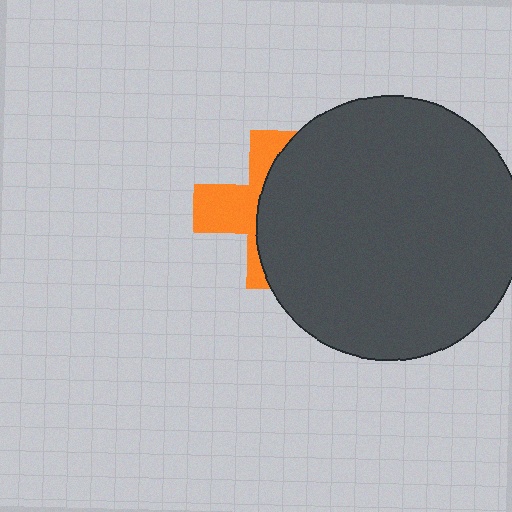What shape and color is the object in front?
The object in front is a dark gray circle.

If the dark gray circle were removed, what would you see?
You would see the complete orange cross.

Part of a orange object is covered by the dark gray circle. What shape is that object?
It is a cross.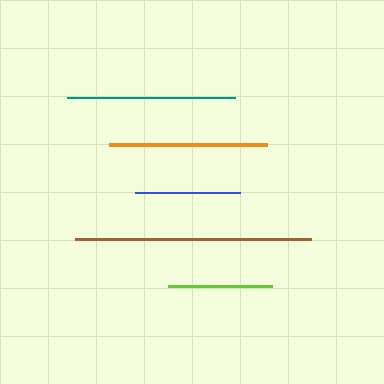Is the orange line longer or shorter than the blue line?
The orange line is longer than the blue line.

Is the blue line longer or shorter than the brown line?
The brown line is longer than the blue line.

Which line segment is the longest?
The brown line is the longest at approximately 236 pixels.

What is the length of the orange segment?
The orange segment is approximately 158 pixels long.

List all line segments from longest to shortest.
From longest to shortest: brown, teal, orange, blue, lime.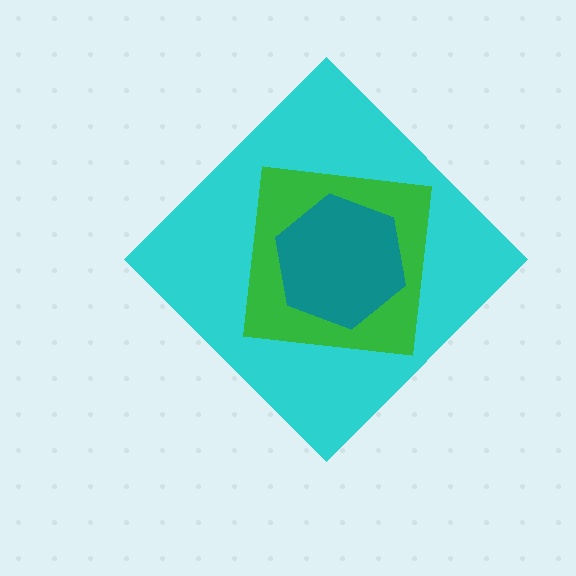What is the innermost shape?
The teal hexagon.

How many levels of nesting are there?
3.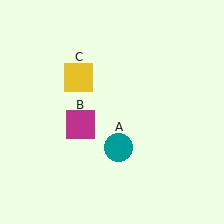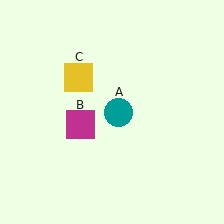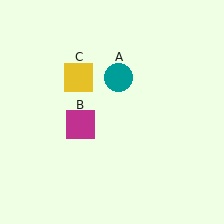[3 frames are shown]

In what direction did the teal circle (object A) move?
The teal circle (object A) moved up.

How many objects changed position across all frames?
1 object changed position: teal circle (object A).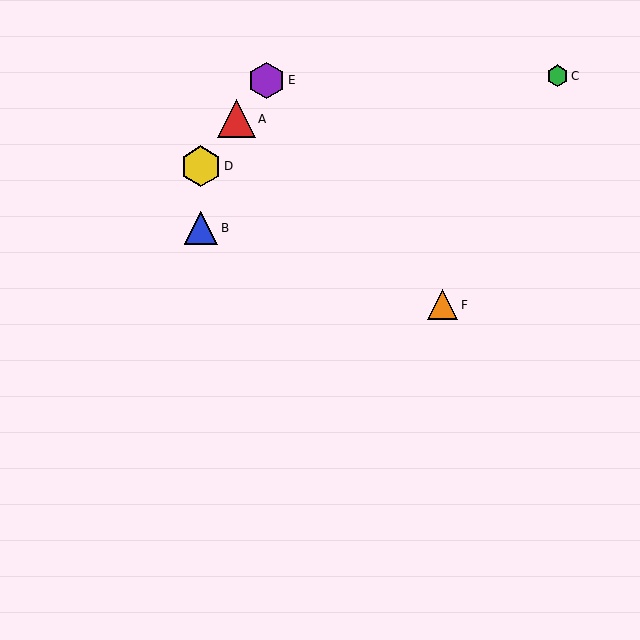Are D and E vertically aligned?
No, D is at x≈201 and E is at x≈267.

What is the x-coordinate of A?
Object A is at x≈236.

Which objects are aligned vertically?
Objects B, D are aligned vertically.